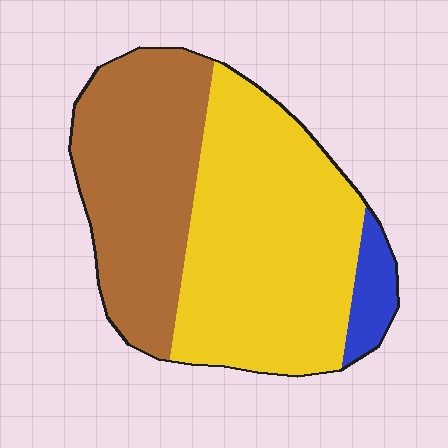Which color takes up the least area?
Blue, at roughly 5%.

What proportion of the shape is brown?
Brown takes up about two fifths (2/5) of the shape.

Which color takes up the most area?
Yellow, at roughly 55%.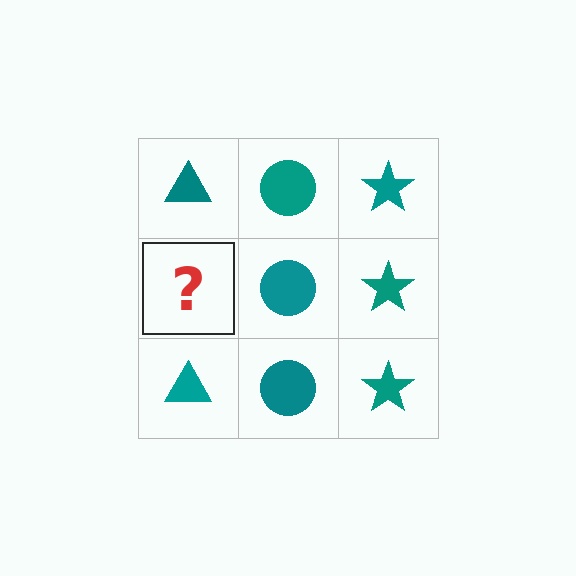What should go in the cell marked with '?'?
The missing cell should contain a teal triangle.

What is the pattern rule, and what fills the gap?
The rule is that each column has a consistent shape. The gap should be filled with a teal triangle.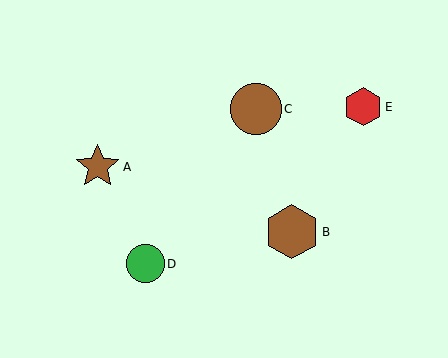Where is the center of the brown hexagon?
The center of the brown hexagon is at (292, 232).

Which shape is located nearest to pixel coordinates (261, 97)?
The brown circle (labeled C) at (256, 109) is nearest to that location.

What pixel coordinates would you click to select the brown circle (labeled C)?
Click at (256, 109) to select the brown circle C.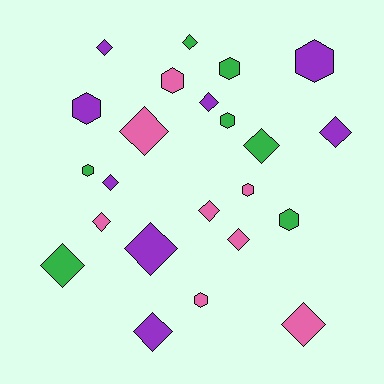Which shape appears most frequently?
Diamond, with 14 objects.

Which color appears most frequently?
Purple, with 8 objects.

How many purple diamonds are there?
There are 6 purple diamonds.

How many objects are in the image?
There are 23 objects.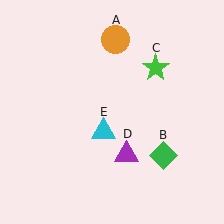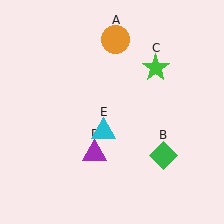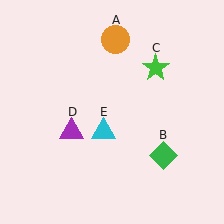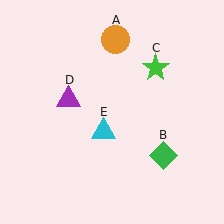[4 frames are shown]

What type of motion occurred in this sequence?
The purple triangle (object D) rotated clockwise around the center of the scene.